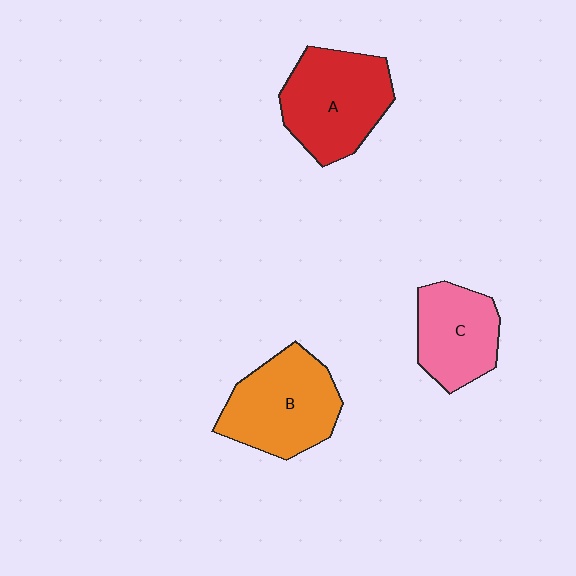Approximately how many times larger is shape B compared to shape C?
Approximately 1.3 times.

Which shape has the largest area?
Shape A (red).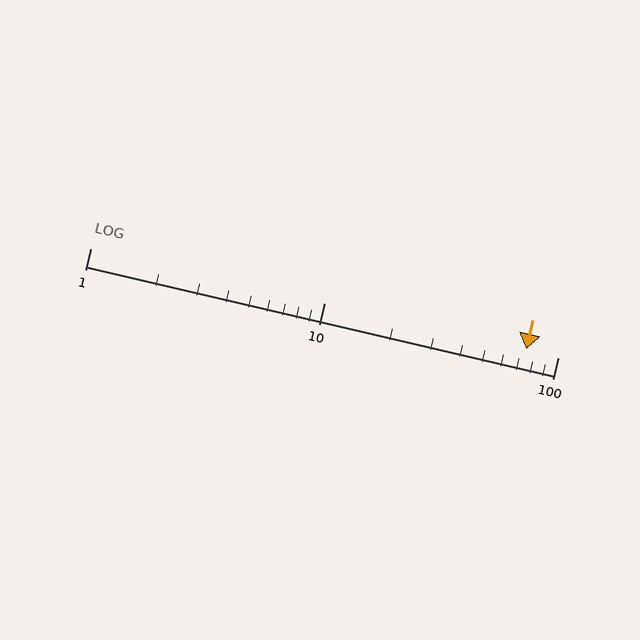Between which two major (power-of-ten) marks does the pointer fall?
The pointer is between 10 and 100.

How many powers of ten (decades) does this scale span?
The scale spans 2 decades, from 1 to 100.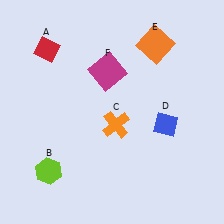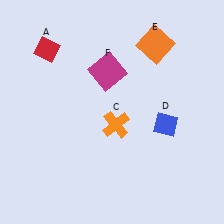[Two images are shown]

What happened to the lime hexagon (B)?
The lime hexagon (B) was removed in Image 2. It was in the bottom-left area of Image 1.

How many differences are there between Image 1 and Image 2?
There is 1 difference between the two images.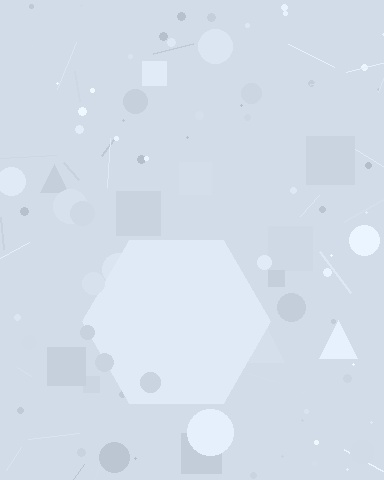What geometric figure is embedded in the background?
A hexagon is embedded in the background.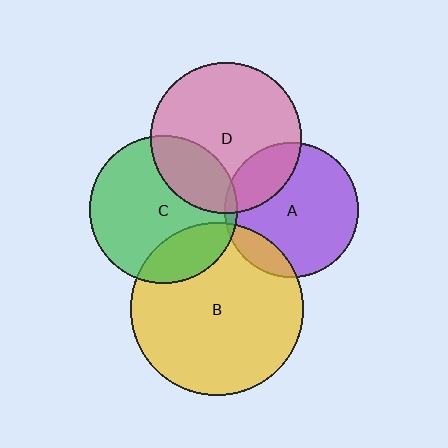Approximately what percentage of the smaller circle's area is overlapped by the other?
Approximately 25%.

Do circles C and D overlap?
Yes.